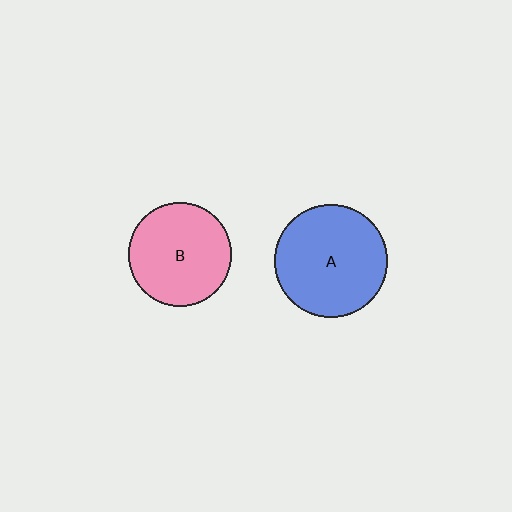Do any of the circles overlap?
No, none of the circles overlap.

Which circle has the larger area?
Circle A (blue).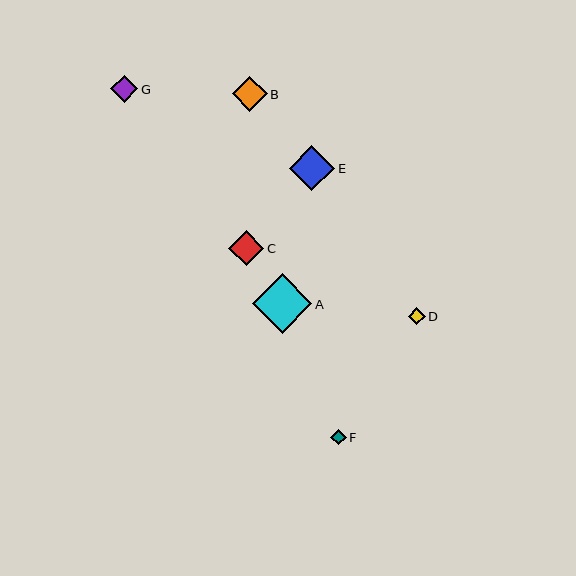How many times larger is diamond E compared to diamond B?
Diamond E is approximately 1.3 times the size of diamond B.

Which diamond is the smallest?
Diamond F is the smallest with a size of approximately 15 pixels.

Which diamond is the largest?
Diamond A is the largest with a size of approximately 60 pixels.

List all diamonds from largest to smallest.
From largest to smallest: A, E, C, B, G, D, F.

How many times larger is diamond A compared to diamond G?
Diamond A is approximately 2.2 times the size of diamond G.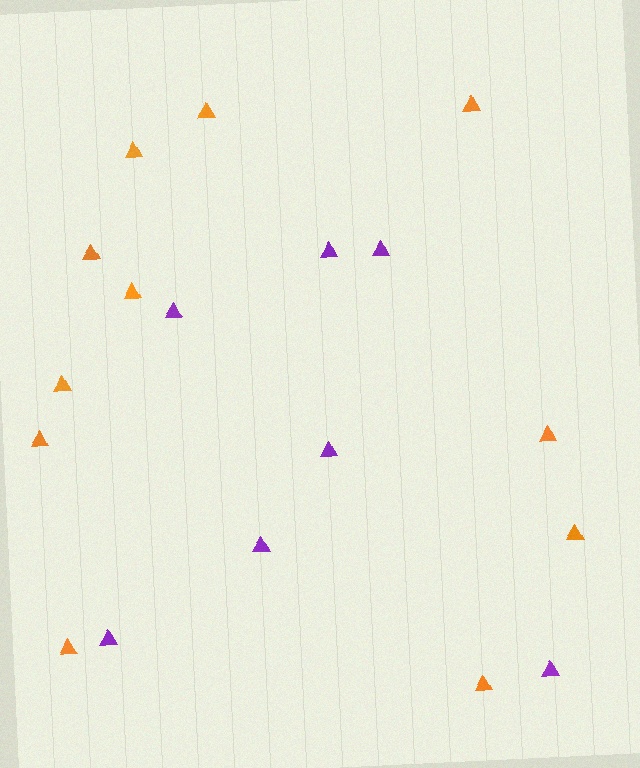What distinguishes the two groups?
There are 2 groups: one group of orange triangles (11) and one group of purple triangles (7).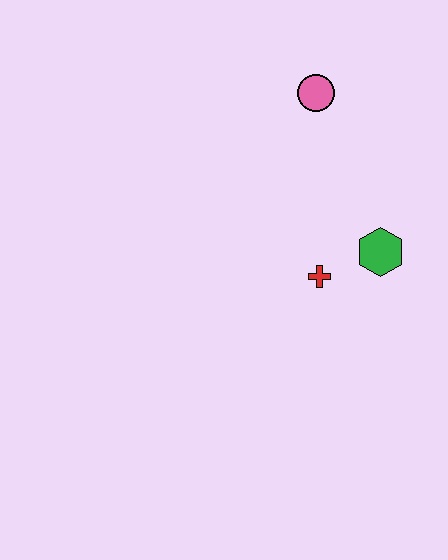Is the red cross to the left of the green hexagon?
Yes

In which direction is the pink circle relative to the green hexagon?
The pink circle is above the green hexagon.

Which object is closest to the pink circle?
The green hexagon is closest to the pink circle.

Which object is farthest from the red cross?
The pink circle is farthest from the red cross.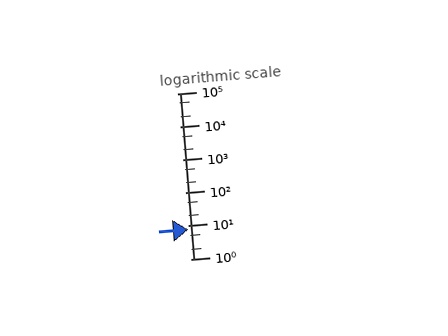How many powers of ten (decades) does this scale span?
The scale spans 5 decades, from 1 to 100000.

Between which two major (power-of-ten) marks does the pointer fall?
The pointer is between 1 and 10.